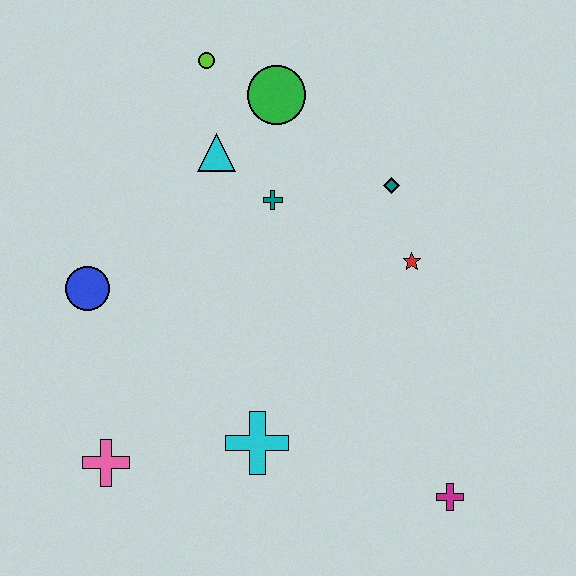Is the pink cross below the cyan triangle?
Yes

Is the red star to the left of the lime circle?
No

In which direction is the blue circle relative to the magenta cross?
The blue circle is to the left of the magenta cross.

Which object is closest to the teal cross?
The cyan triangle is closest to the teal cross.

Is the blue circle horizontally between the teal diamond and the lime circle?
No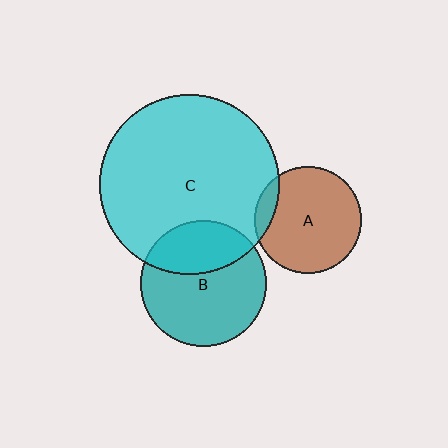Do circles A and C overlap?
Yes.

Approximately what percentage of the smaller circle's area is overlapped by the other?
Approximately 10%.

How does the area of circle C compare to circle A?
Approximately 2.9 times.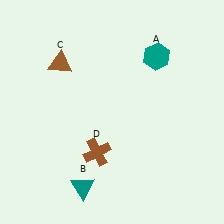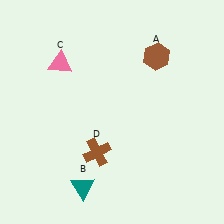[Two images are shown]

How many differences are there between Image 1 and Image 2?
There are 2 differences between the two images.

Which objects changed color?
A changed from teal to brown. C changed from brown to pink.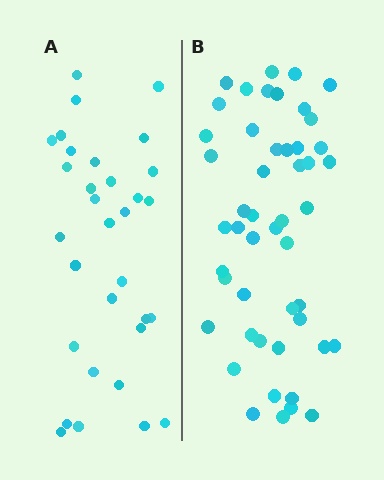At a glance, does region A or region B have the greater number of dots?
Region B (the right region) has more dots.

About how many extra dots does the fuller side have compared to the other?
Region B has approximately 15 more dots than region A.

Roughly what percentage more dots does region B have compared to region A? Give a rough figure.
About 55% more.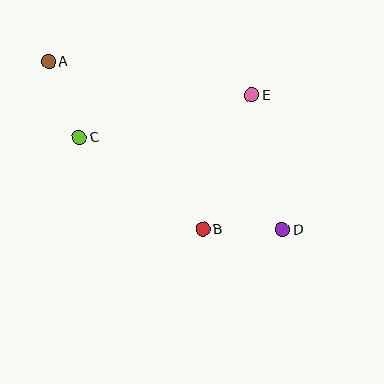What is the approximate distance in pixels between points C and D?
The distance between C and D is approximately 223 pixels.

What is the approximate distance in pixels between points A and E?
The distance between A and E is approximately 206 pixels.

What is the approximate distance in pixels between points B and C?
The distance between B and C is approximately 154 pixels.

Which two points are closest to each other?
Points B and D are closest to each other.